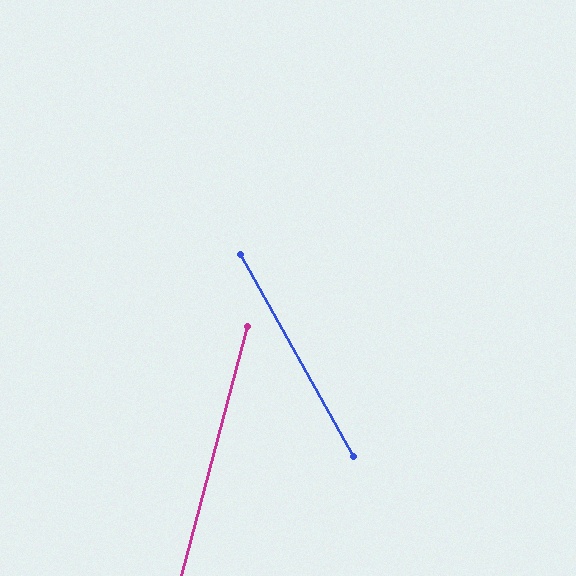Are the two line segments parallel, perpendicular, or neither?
Neither parallel nor perpendicular — they differ by about 44°.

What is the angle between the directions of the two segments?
Approximately 44 degrees.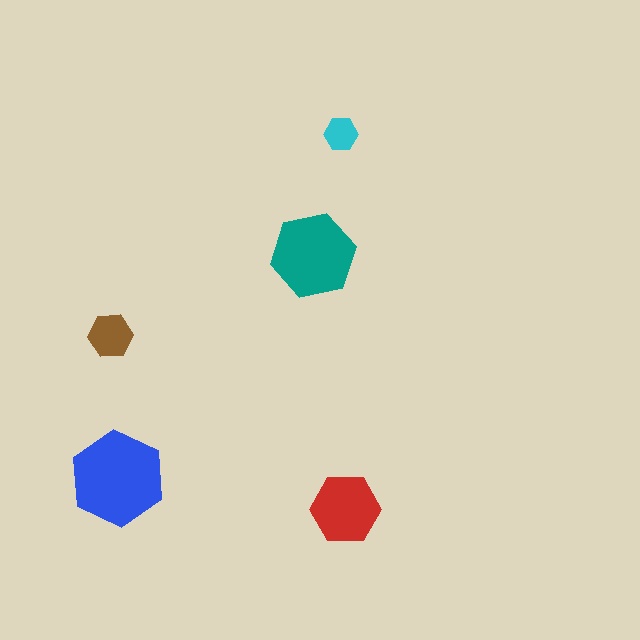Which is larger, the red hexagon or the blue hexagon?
The blue one.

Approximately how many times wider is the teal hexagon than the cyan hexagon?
About 2.5 times wider.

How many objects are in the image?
There are 5 objects in the image.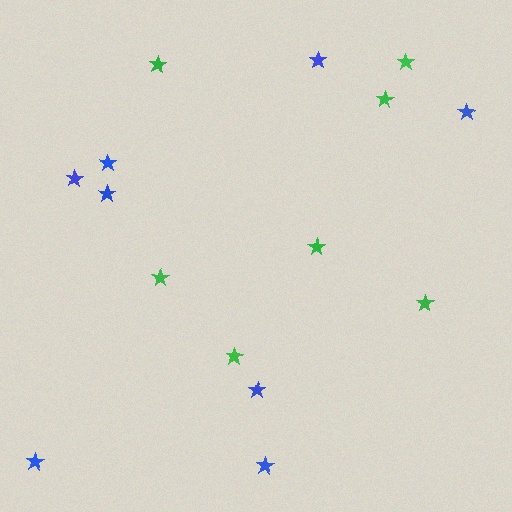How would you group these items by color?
There are 2 groups: one group of blue stars (8) and one group of green stars (7).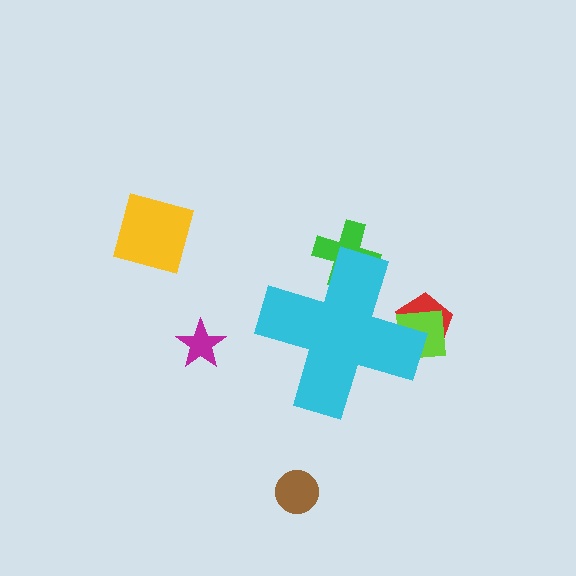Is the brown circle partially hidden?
No, the brown circle is fully visible.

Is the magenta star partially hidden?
No, the magenta star is fully visible.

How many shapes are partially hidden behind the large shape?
3 shapes are partially hidden.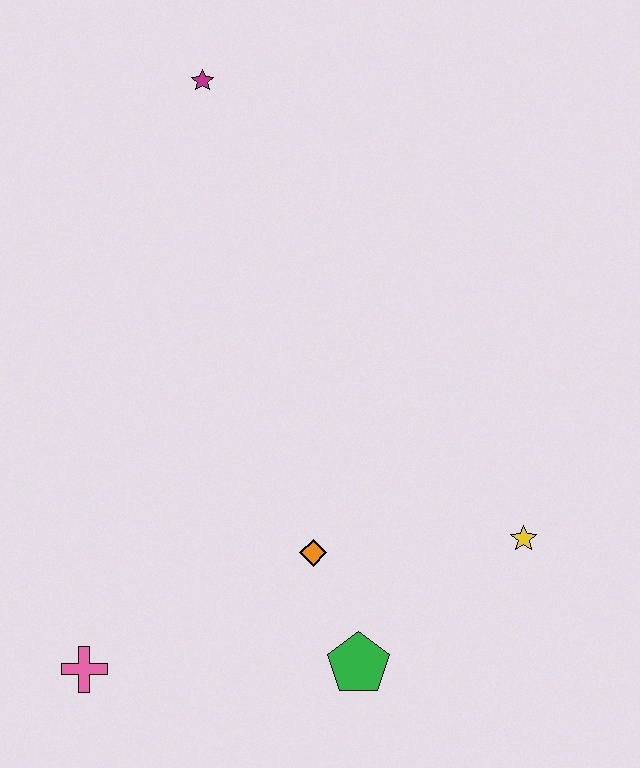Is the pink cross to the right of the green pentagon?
No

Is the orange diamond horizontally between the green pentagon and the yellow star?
No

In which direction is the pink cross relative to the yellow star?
The pink cross is to the left of the yellow star.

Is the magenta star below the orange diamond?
No